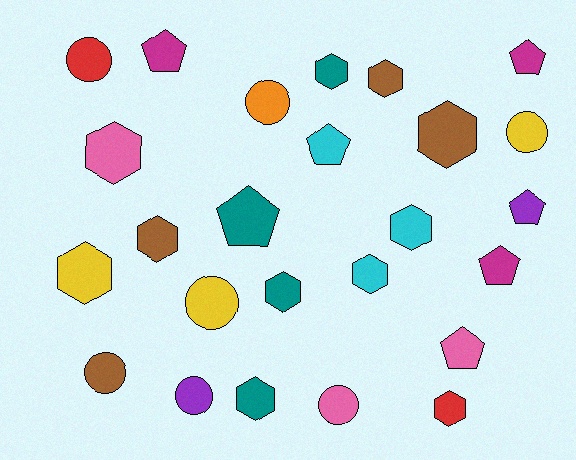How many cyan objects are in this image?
There are 3 cyan objects.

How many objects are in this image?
There are 25 objects.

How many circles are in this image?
There are 7 circles.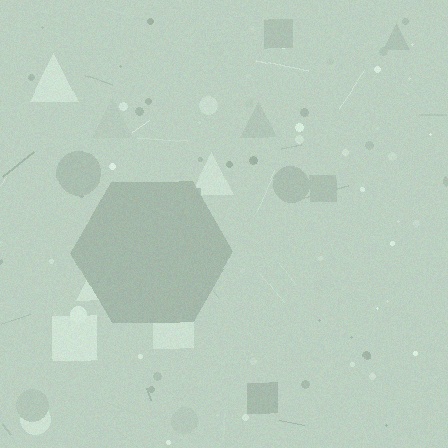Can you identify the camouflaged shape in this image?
The camouflaged shape is a hexagon.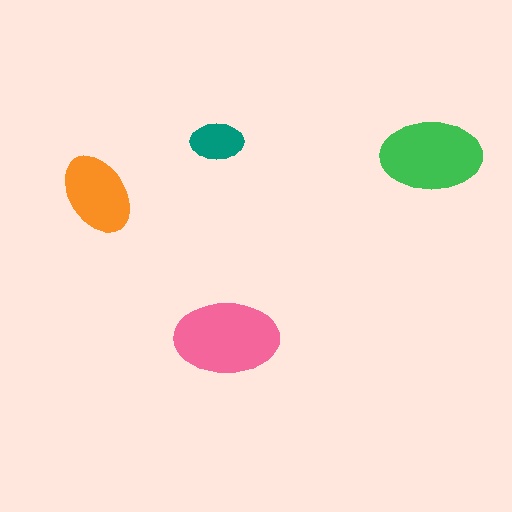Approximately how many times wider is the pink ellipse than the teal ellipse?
About 2 times wider.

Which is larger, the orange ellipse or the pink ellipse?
The pink one.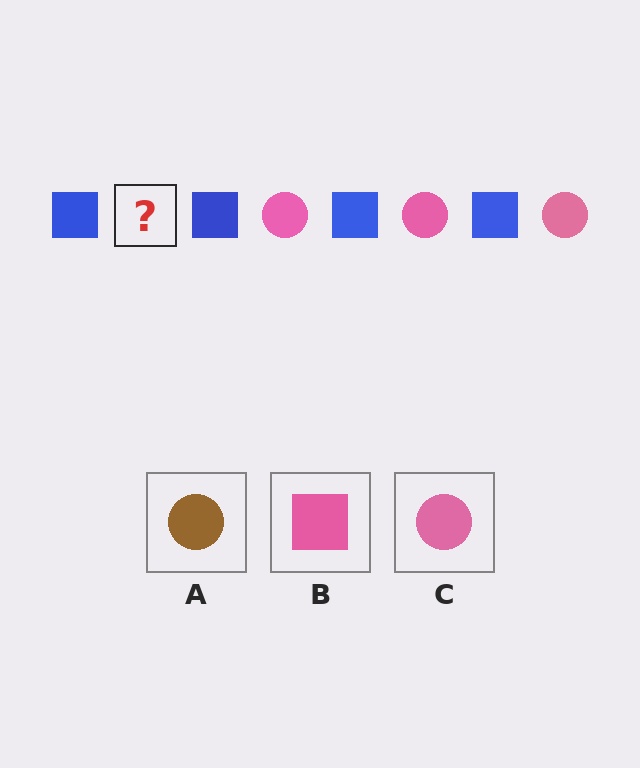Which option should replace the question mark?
Option C.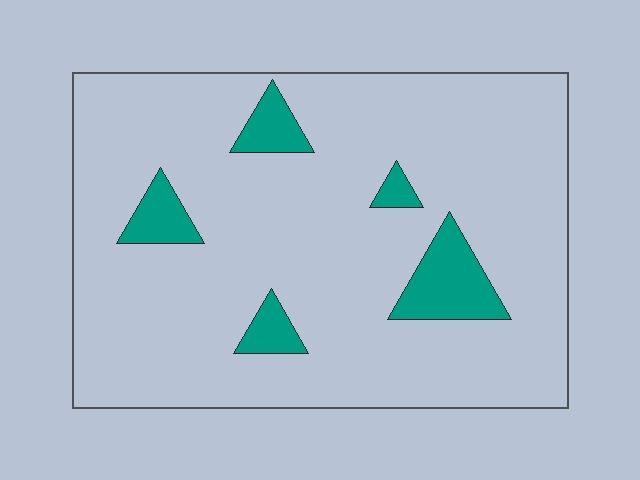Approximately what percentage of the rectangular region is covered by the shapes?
Approximately 10%.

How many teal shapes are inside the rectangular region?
5.